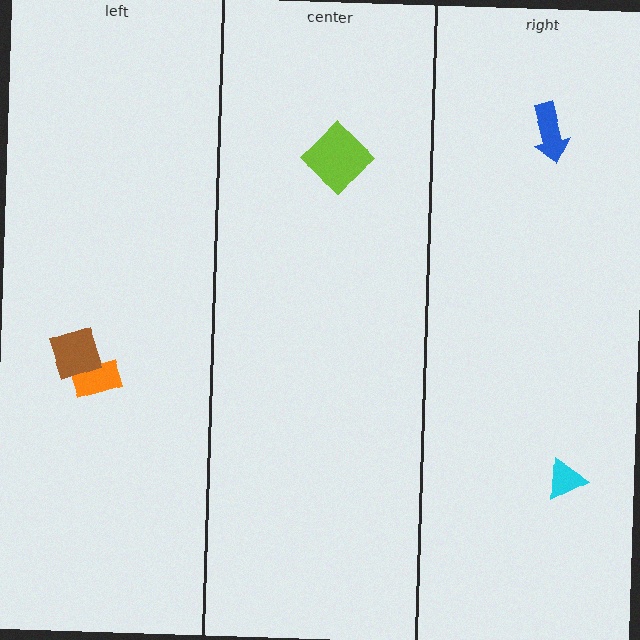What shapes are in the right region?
The cyan triangle, the blue arrow.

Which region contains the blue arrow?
The right region.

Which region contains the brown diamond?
The left region.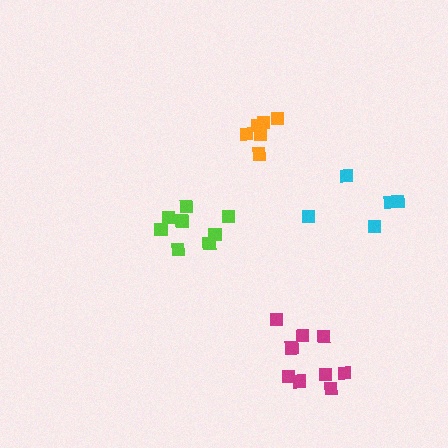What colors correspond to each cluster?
The clusters are colored: lime, cyan, magenta, orange.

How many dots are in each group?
Group 1: 9 dots, Group 2: 5 dots, Group 3: 9 dots, Group 4: 6 dots (29 total).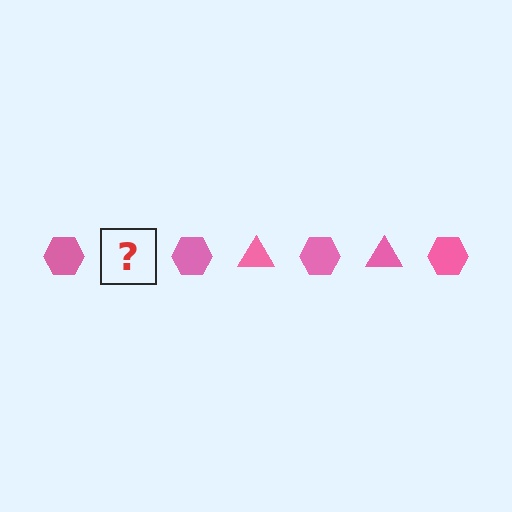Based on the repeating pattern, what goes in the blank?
The blank should be a pink triangle.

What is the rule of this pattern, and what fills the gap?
The rule is that the pattern cycles through hexagon, triangle shapes in pink. The gap should be filled with a pink triangle.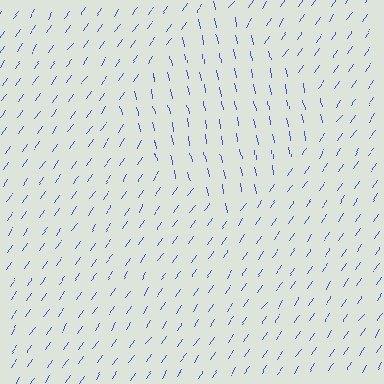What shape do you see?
I see a diamond.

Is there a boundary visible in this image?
Yes, there is a texture boundary formed by a change in line orientation.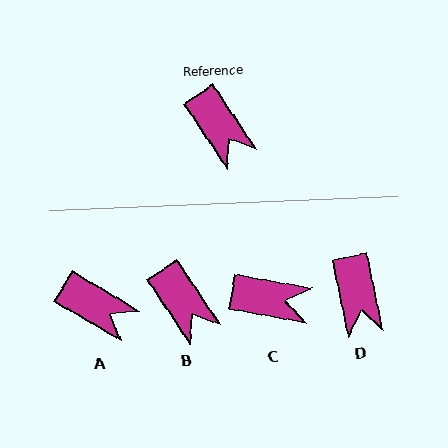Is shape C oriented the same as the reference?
No, it is off by about 46 degrees.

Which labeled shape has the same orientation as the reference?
B.